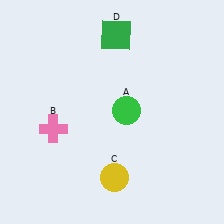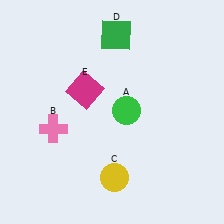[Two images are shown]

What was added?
A magenta square (E) was added in Image 2.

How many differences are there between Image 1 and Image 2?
There is 1 difference between the two images.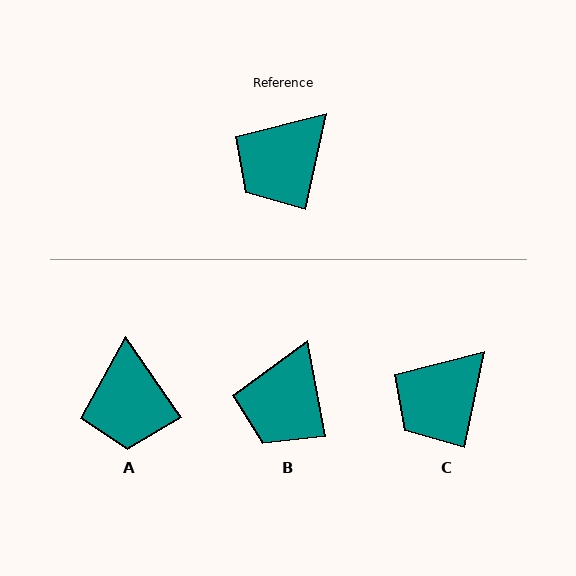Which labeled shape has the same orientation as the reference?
C.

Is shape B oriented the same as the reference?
No, it is off by about 22 degrees.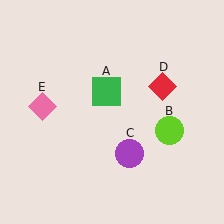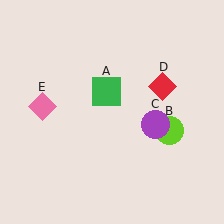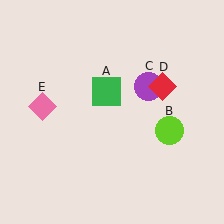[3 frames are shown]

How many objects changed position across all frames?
1 object changed position: purple circle (object C).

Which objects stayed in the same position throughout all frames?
Green square (object A) and lime circle (object B) and red diamond (object D) and pink diamond (object E) remained stationary.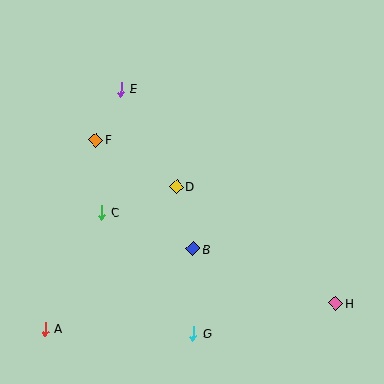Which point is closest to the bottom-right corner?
Point H is closest to the bottom-right corner.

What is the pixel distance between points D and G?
The distance between D and G is 148 pixels.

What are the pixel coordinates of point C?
Point C is at (102, 212).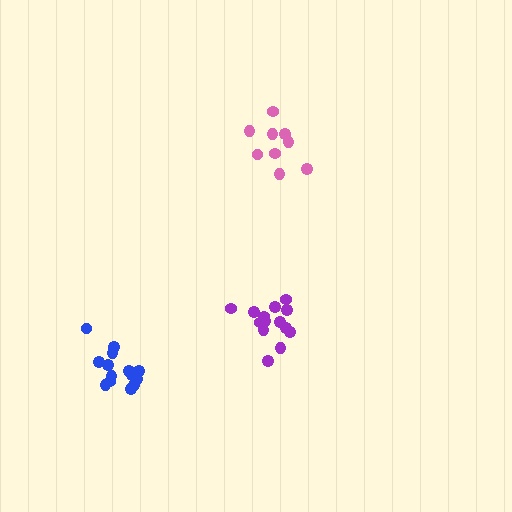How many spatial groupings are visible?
There are 3 spatial groupings.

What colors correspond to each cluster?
The clusters are colored: purple, pink, blue.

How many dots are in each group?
Group 1: 14 dots, Group 2: 9 dots, Group 3: 14 dots (37 total).